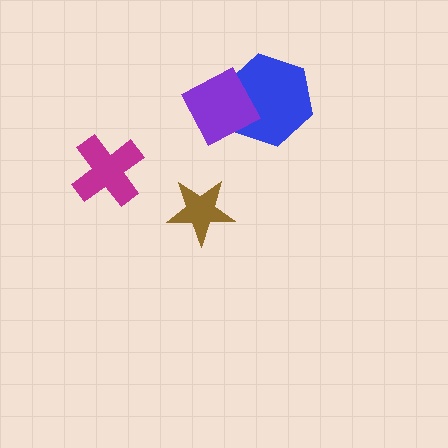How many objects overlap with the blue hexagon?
1 object overlaps with the blue hexagon.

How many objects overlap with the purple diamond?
1 object overlaps with the purple diamond.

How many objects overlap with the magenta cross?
0 objects overlap with the magenta cross.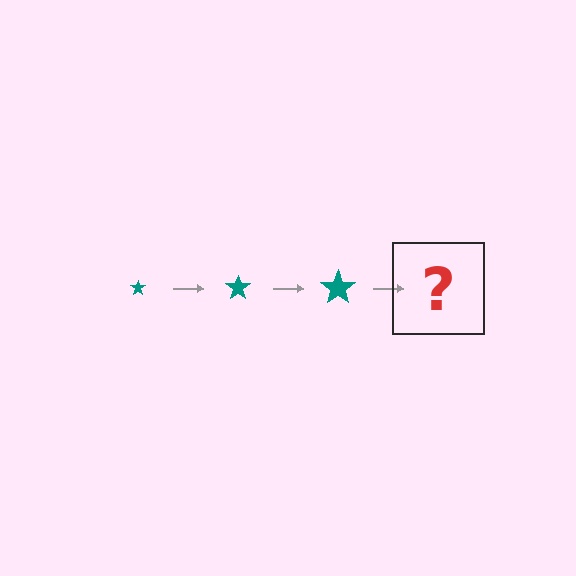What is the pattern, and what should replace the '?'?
The pattern is that the star gets progressively larger each step. The '?' should be a teal star, larger than the previous one.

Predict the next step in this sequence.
The next step is a teal star, larger than the previous one.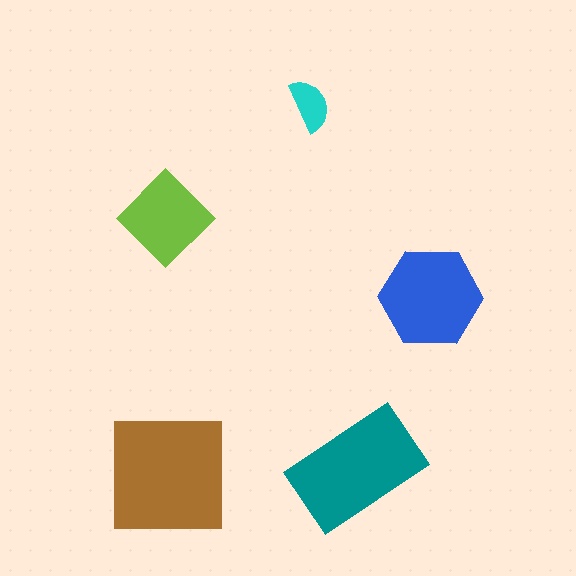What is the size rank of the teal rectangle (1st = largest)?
2nd.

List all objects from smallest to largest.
The cyan semicircle, the lime diamond, the blue hexagon, the teal rectangle, the brown square.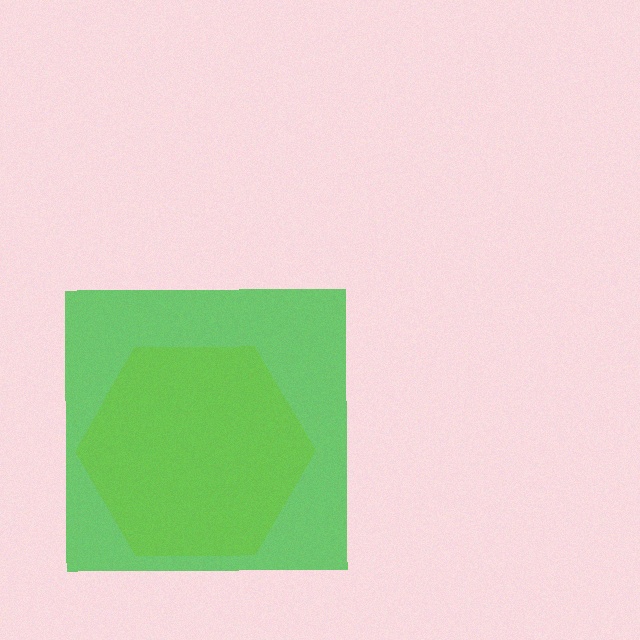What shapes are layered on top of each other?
The layered shapes are: a yellow hexagon, a green square.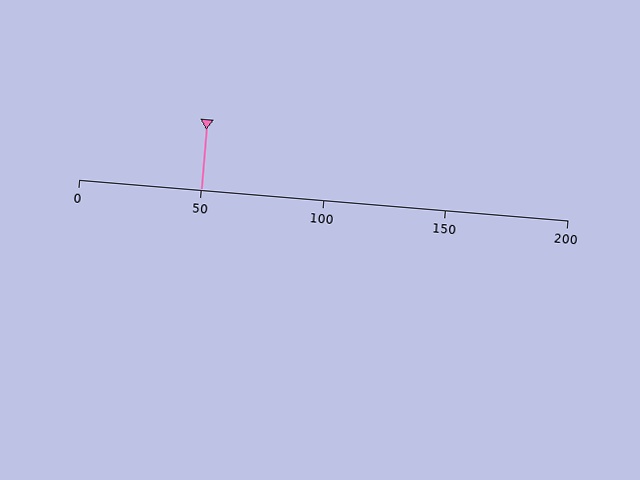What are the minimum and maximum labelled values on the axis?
The axis runs from 0 to 200.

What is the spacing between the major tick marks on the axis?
The major ticks are spaced 50 apart.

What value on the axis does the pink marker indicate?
The marker indicates approximately 50.